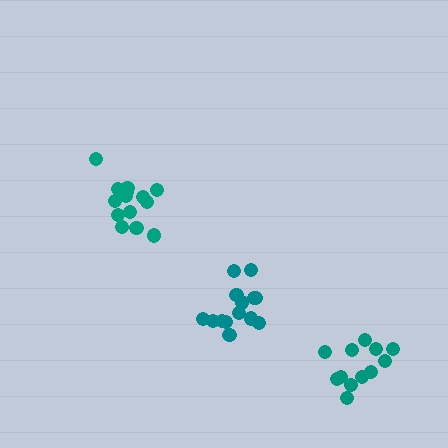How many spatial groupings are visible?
There are 3 spatial groupings.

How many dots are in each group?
Group 1: 15 dots, Group 2: 12 dots, Group 3: 14 dots (41 total).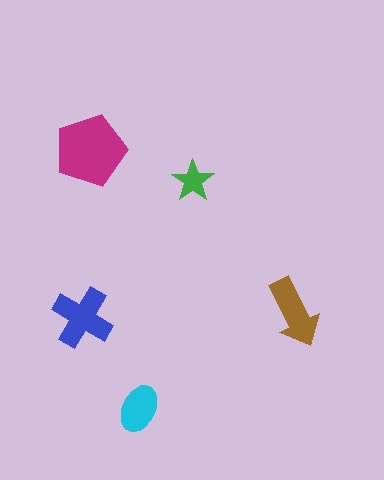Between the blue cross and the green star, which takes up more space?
The blue cross.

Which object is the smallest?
The green star.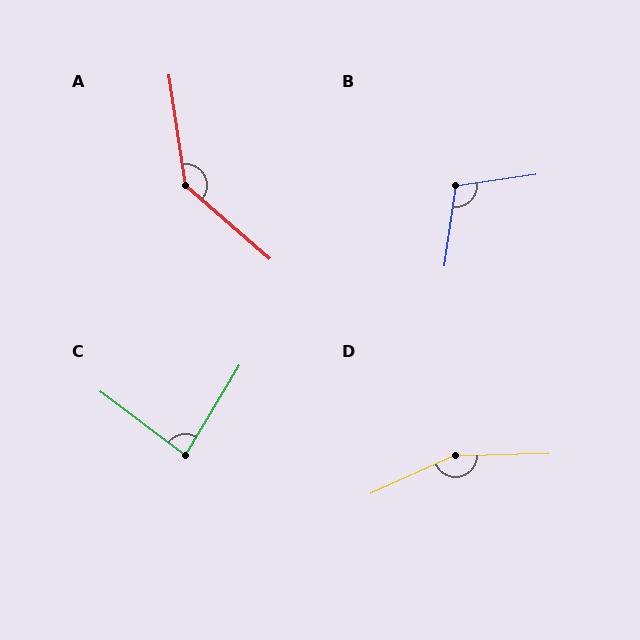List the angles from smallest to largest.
C (84°), B (106°), A (140°), D (157°).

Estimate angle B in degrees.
Approximately 106 degrees.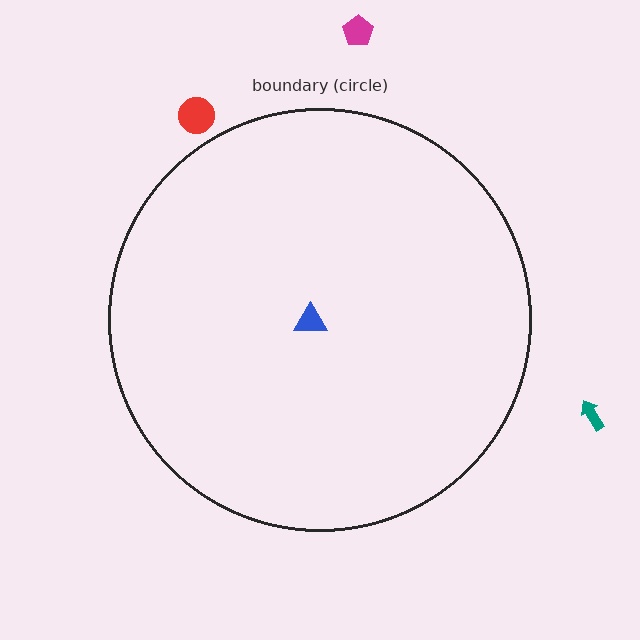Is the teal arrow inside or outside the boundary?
Outside.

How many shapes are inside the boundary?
1 inside, 3 outside.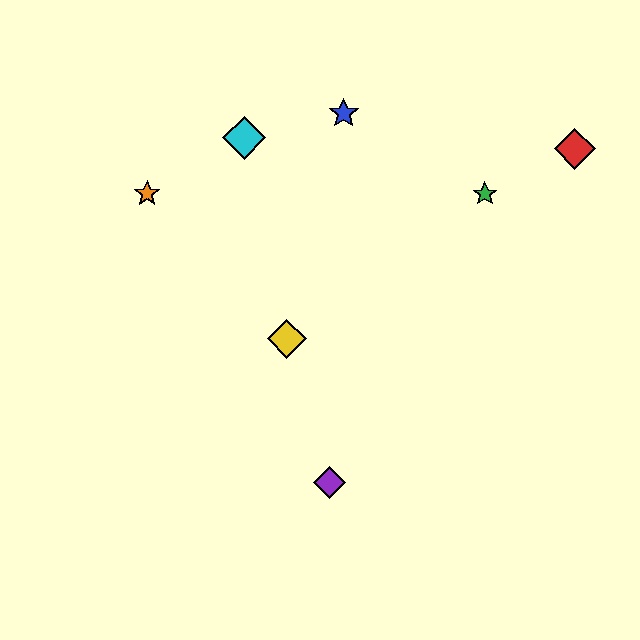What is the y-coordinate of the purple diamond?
The purple diamond is at y≈482.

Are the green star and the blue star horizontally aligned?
No, the green star is at y≈194 and the blue star is at y≈113.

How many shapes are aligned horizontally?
2 shapes (the green star, the orange star) are aligned horizontally.